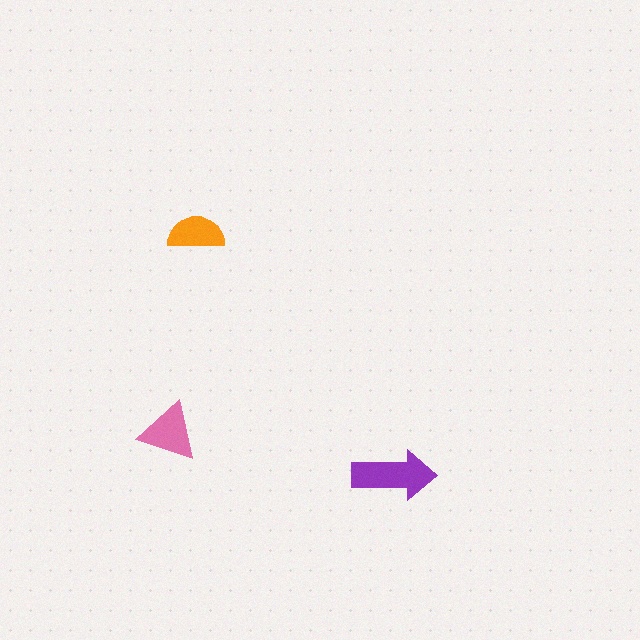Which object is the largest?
The purple arrow.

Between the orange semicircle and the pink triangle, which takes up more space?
The pink triangle.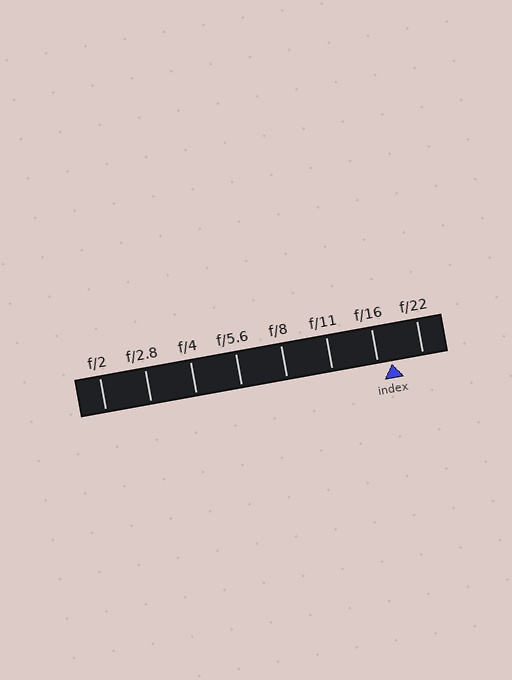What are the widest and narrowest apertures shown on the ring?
The widest aperture shown is f/2 and the narrowest is f/22.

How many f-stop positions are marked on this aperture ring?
There are 8 f-stop positions marked.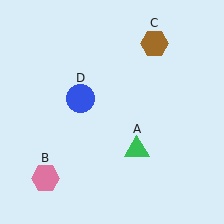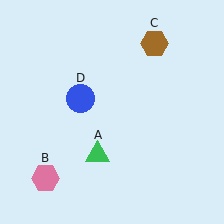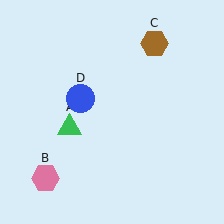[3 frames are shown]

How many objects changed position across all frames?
1 object changed position: green triangle (object A).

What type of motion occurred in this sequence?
The green triangle (object A) rotated clockwise around the center of the scene.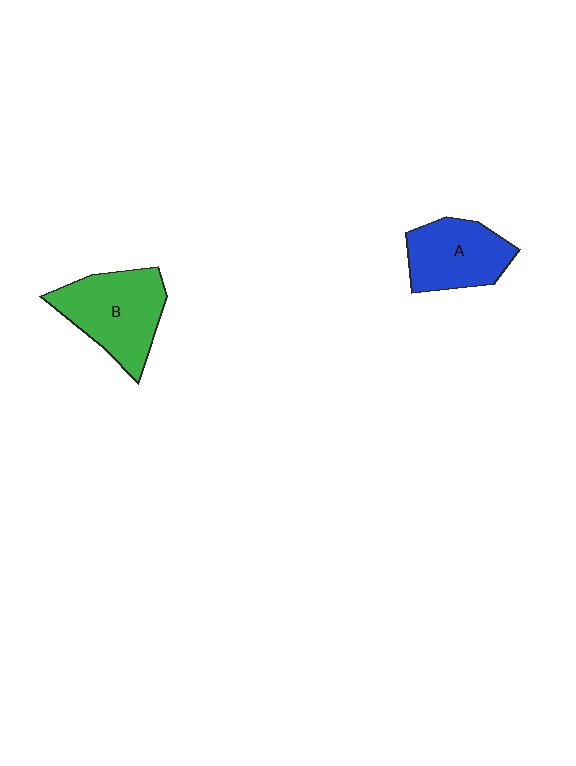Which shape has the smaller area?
Shape A (blue).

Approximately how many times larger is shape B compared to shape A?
Approximately 1.2 times.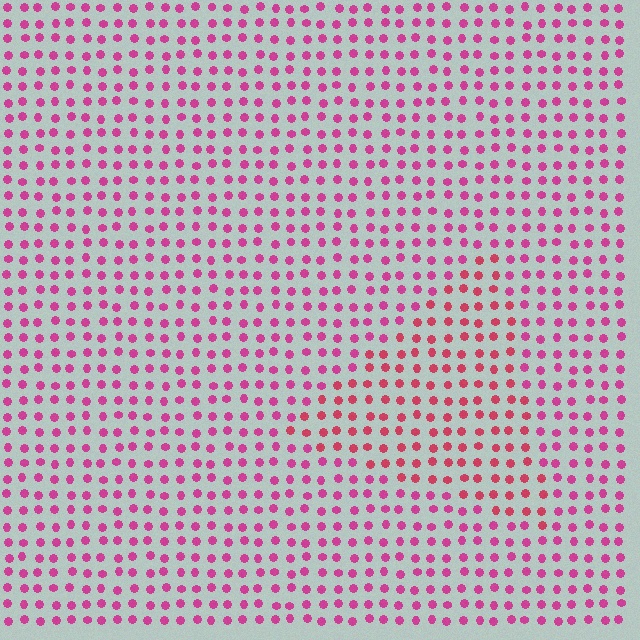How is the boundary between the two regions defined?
The boundary is defined purely by a slight shift in hue (about 23 degrees). Spacing, size, and orientation are identical on both sides.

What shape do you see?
I see a triangle.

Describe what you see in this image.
The image is filled with small magenta elements in a uniform arrangement. A triangle-shaped region is visible where the elements are tinted to a slightly different hue, forming a subtle color boundary.